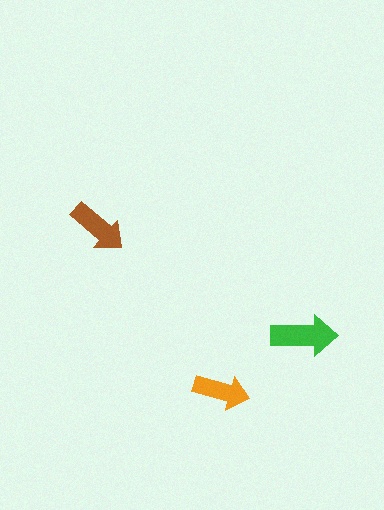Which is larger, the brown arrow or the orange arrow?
The brown one.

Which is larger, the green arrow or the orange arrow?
The green one.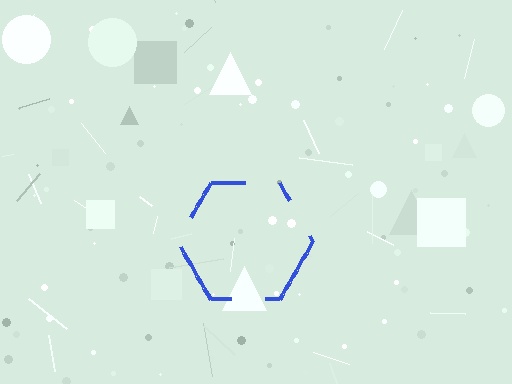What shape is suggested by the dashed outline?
The dashed outline suggests a hexagon.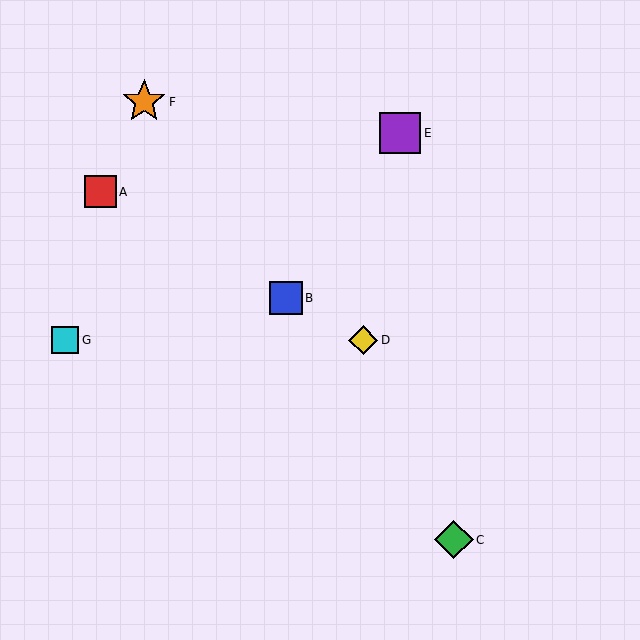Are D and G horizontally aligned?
Yes, both are at y≈340.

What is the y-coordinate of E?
Object E is at y≈133.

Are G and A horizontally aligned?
No, G is at y≈340 and A is at y≈192.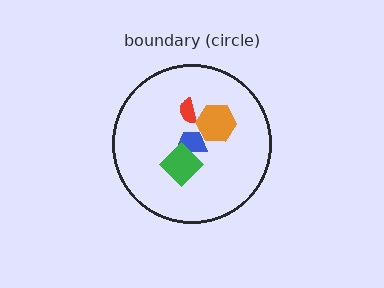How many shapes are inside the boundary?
4 inside, 0 outside.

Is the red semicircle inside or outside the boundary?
Inside.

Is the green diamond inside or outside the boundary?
Inside.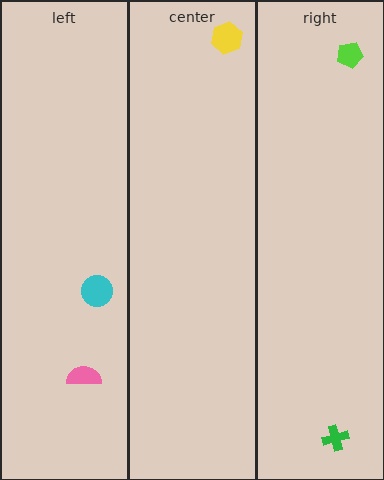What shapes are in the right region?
The lime pentagon, the green cross.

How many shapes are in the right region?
2.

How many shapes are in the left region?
2.